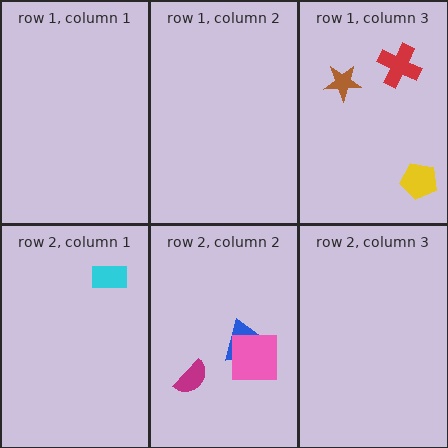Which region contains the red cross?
The row 1, column 3 region.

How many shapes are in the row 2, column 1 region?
1.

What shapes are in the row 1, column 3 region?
The brown star, the red cross, the yellow pentagon.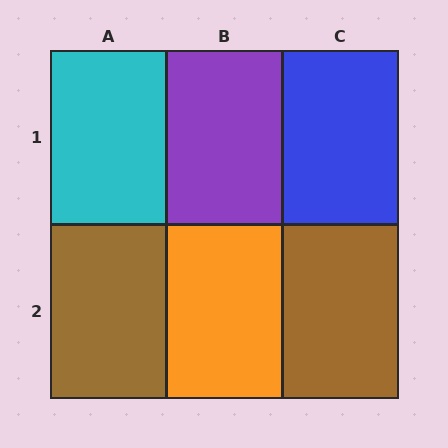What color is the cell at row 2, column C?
Brown.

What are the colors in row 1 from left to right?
Cyan, purple, blue.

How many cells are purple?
1 cell is purple.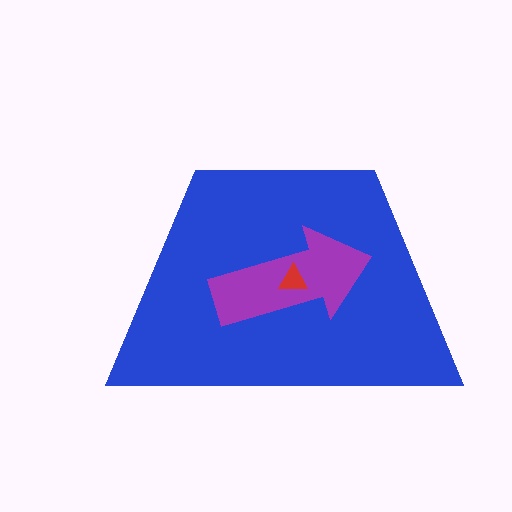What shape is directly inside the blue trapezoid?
The purple arrow.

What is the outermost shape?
The blue trapezoid.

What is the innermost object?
The red triangle.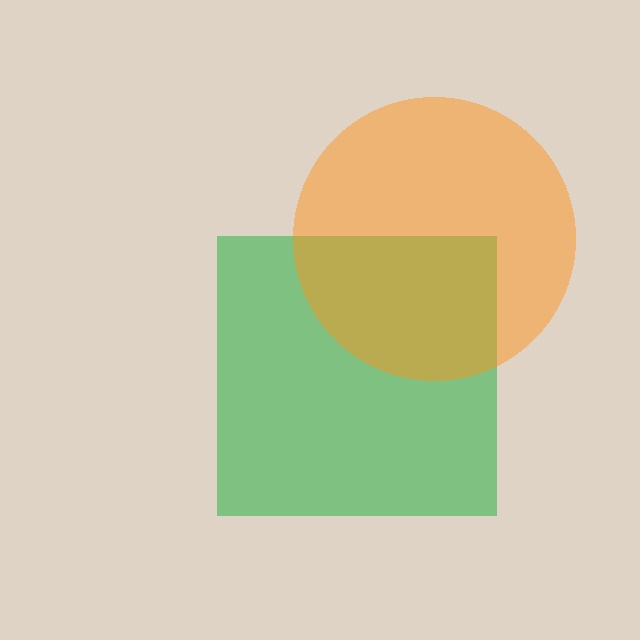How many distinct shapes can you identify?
There are 2 distinct shapes: a green square, an orange circle.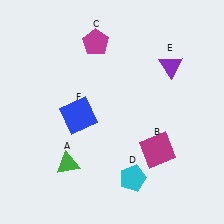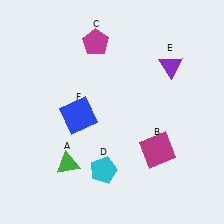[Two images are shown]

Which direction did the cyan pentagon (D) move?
The cyan pentagon (D) moved left.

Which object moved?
The cyan pentagon (D) moved left.